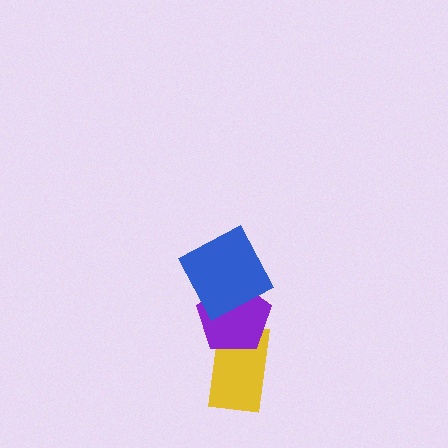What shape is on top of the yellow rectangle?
The purple pentagon is on top of the yellow rectangle.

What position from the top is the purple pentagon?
The purple pentagon is 2nd from the top.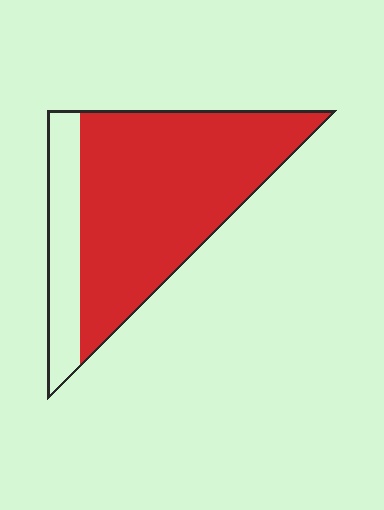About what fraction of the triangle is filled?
About four fifths (4/5).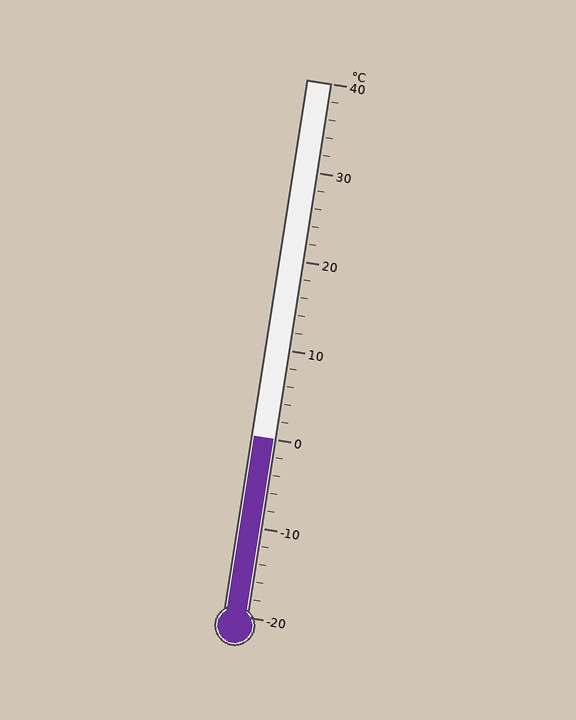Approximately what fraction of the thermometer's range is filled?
The thermometer is filled to approximately 35% of its range.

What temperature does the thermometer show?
The thermometer shows approximately 0°C.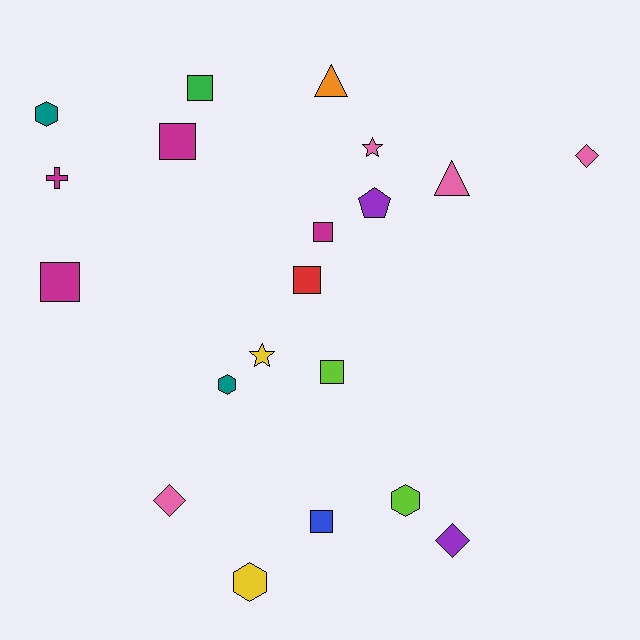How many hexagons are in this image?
There are 4 hexagons.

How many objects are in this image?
There are 20 objects.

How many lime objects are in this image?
There are 2 lime objects.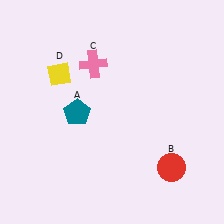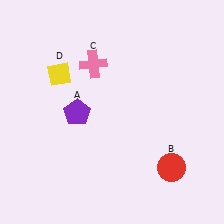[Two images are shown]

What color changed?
The pentagon (A) changed from teal in Image 1 to purple in Image 2.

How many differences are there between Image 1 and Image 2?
There is 1 difference between the two images.